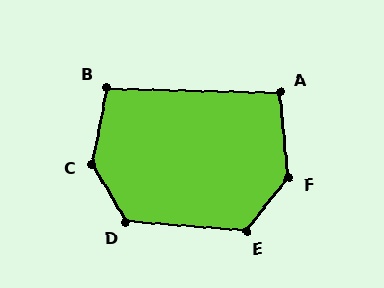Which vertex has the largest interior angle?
C, at approximately 139 degrees.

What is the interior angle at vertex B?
Approximately 99 degrees (obtuse).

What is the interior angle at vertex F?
Approximately 136 degrees (obtuse).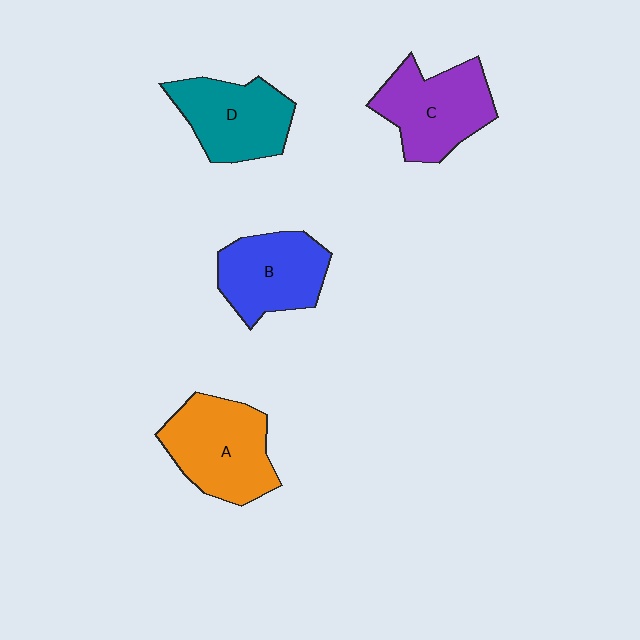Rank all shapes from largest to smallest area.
From largest to smallest: A (orange), C (purple), D (teal), B (blue).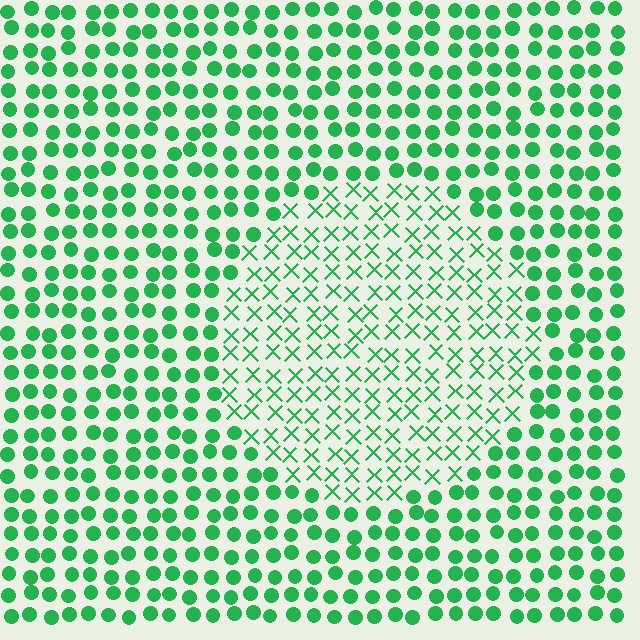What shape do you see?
I see a circle.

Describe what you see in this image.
The image is filled with small green elements arranged in a uniform grid. A circle-shaped region contains X marks, while the surrounding area contains circles. The boundary is defined purely by the change in element shape.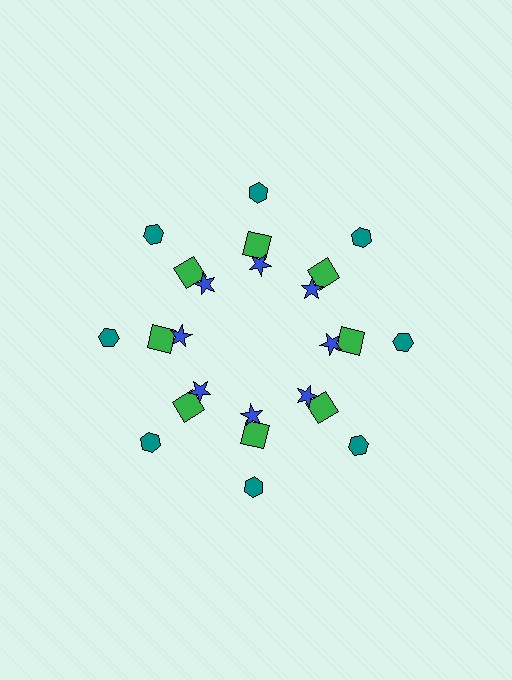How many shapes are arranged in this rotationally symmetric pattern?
There are 24 shapes, arranged in 8 groups of 3.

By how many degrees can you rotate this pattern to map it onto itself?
The pattern maps onto itself every 45 degrees of rotation.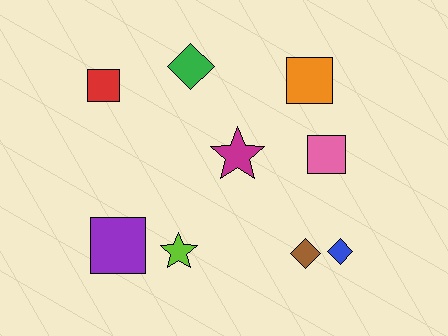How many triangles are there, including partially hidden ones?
There are no triangles.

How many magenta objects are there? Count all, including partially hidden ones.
There is 1 magenta object.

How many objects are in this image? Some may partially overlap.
There are 9 objects.